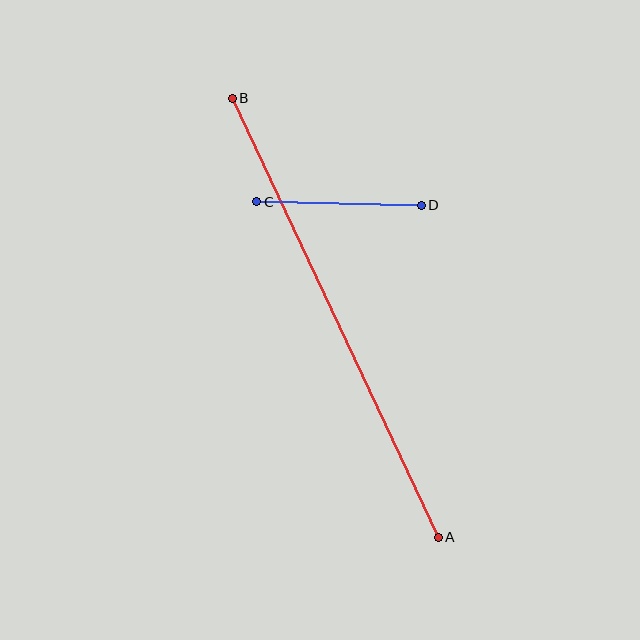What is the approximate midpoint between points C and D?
The midpoint is at approximately (339, 204) pixels.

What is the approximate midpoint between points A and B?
The midpoint is at approximately (335, 318) pixels.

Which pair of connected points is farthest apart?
Points A and B are farthest apart.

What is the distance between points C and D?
The distance is approximately 165 pixels.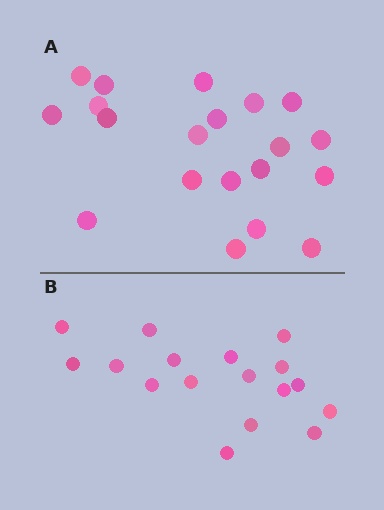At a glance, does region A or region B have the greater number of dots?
Region A (the top region) has more dots.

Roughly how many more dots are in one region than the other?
Region A has just a few more — roughly 2 or 3 more dots than region B.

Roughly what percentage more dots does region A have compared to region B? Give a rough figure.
About 20% more.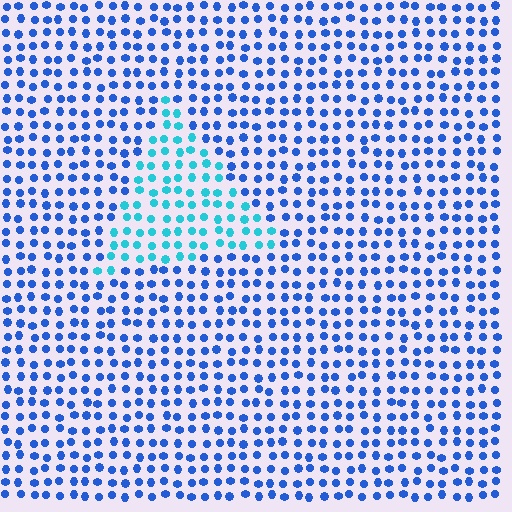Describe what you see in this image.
The image is filled with small blue elements in a uniform arrangement. A triangle-shaped region is visible where the elements are tinted to a slightly different hue, forming a subtle color boundary.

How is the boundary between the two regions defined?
The boundary is defined purely by a slight shift in hue (about 37 degrees). Spacing, size, and orientation are identical on both sides.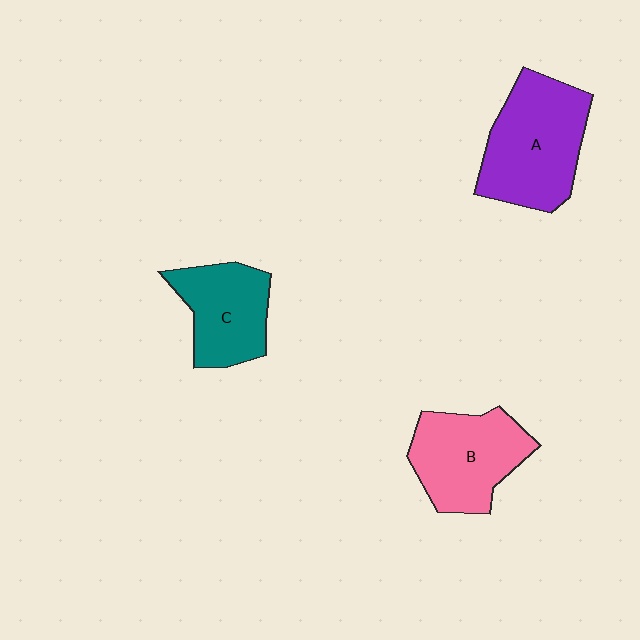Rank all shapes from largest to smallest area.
From largest to smallest: A (purple), B (pink), C (teal).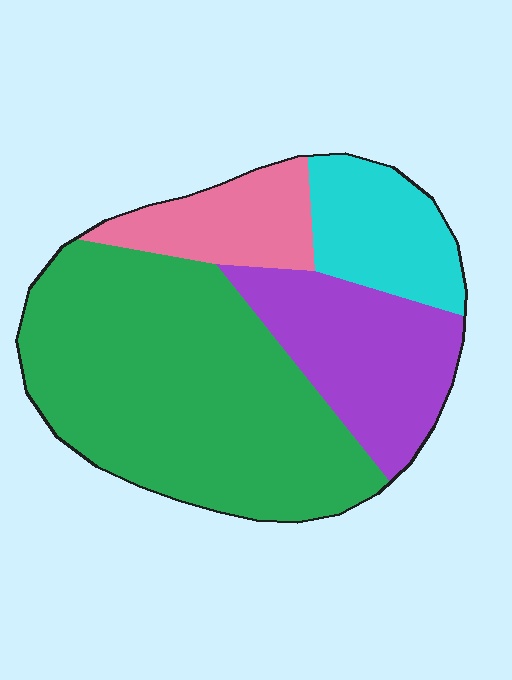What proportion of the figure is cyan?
Cyan covers 14% of the figure.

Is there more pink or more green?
Green.